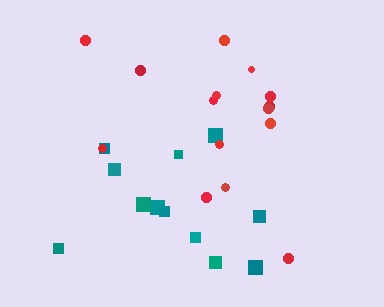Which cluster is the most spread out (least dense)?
Teal.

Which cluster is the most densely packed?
Red.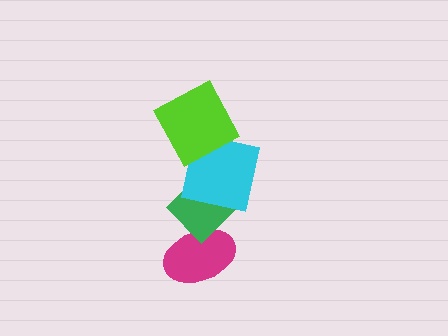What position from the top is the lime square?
The lime square is 1st from the top.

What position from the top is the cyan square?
The cyan square is 2nd from the top.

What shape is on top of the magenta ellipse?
The green diamond is on top of the magenta ellipse.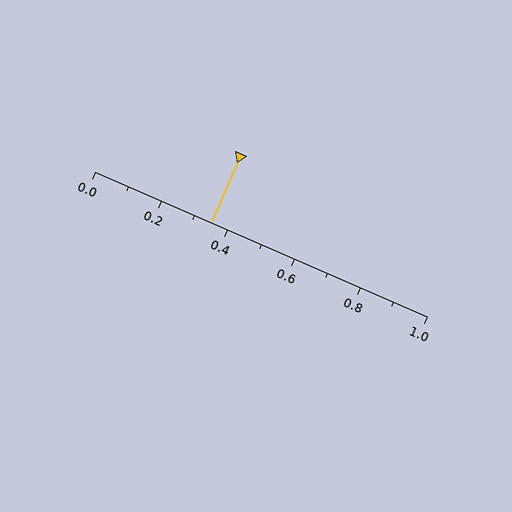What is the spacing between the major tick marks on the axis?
The major ticks are spaced 0.2 apart.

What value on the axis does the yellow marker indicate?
The marker indicates approximately 0.35.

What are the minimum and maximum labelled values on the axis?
The axis runs from 0.0 to 1.0.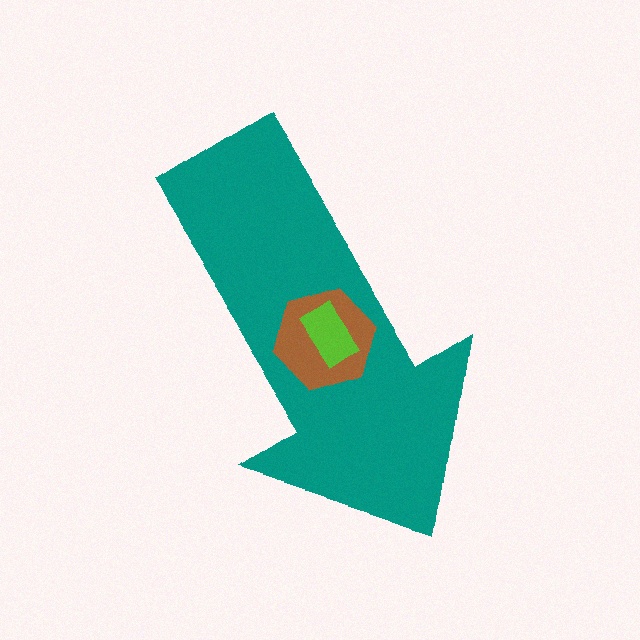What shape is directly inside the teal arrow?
The brown hexagon.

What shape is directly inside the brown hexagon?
The lime rectangle.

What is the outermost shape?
The teal arrow.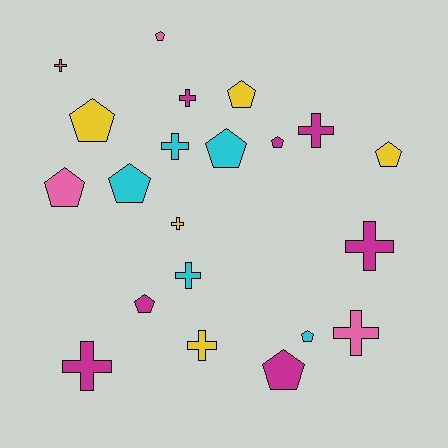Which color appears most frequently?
Magenta, with 7 objects.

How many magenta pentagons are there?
There are 3 magenta pentagons.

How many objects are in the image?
There are 21 objects.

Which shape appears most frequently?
Pentagon, with 11 objects.